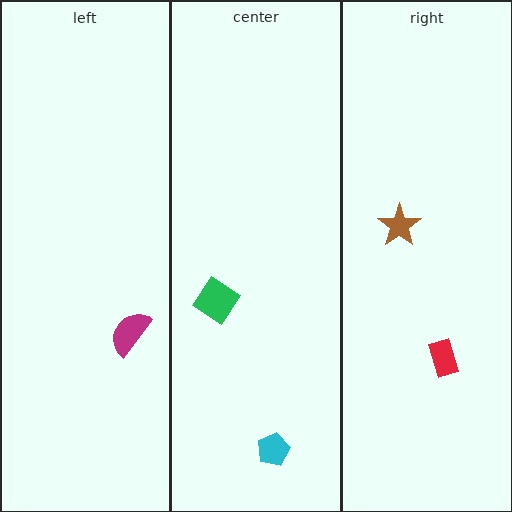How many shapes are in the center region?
2.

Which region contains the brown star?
The right region.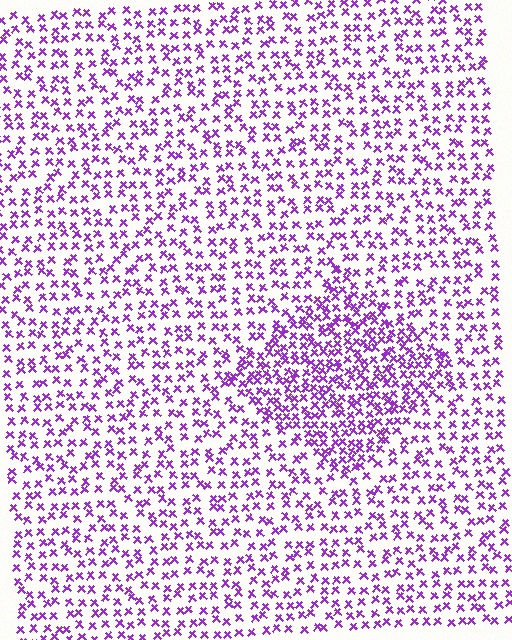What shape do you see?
I see a diamond.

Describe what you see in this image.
The image contains small purple elements arranged at two different densities. A diamond-shaped region is visible where the elements are more densely packed than the surrounding area.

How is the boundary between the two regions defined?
The boundary is defined by a change in element density (approximately 1.8x ratio). All elements are the same color, size, and shape.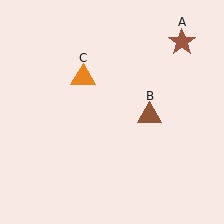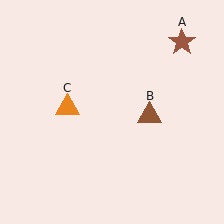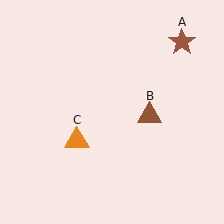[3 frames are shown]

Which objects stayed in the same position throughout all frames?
Brown star (object A) and brown triangle (object B) remained stationary.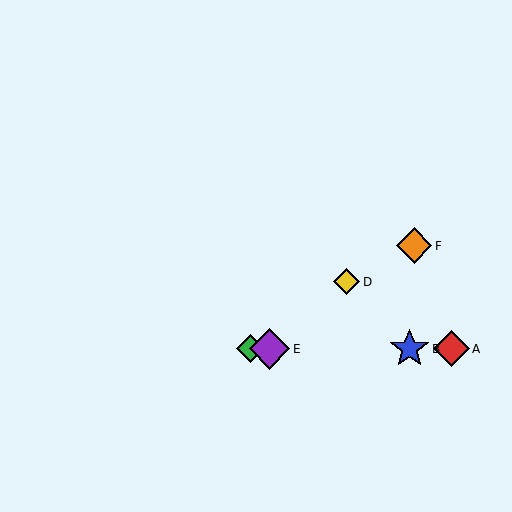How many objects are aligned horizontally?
4 objects (A, B, C, E) are aligned horizontally.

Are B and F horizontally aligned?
No, B is at y≈349 and F is at y≈246.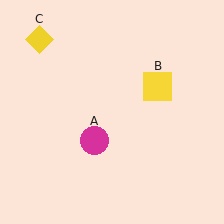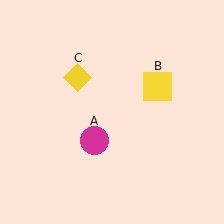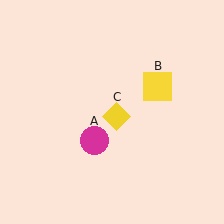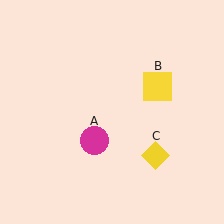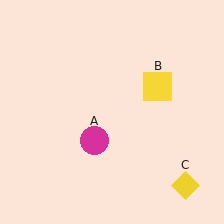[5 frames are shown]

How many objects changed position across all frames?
1 object changed position: yellow diamond (object C).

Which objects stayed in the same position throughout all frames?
Magenta circle (object A) and yellow square (object B) remained stationary.